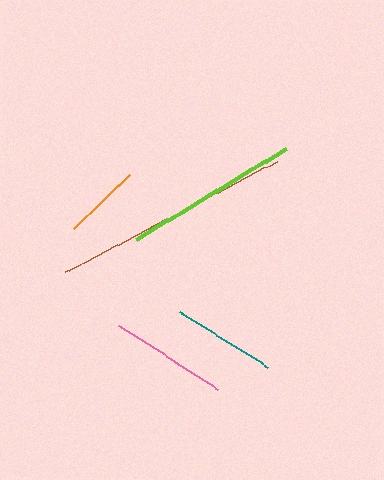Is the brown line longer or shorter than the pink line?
The brown line is longer than the pink line.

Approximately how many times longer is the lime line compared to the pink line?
The lime line is approximately 1.5 times the length of the pink line.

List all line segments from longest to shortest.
From longest to shortest: brown, lime, pink, teal, orange.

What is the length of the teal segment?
The teal segment is approximately 105 pixels long.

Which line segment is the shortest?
The orange line is the shortest at approximately 78 pixels.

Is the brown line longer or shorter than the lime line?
The brown line is longer than the lime line.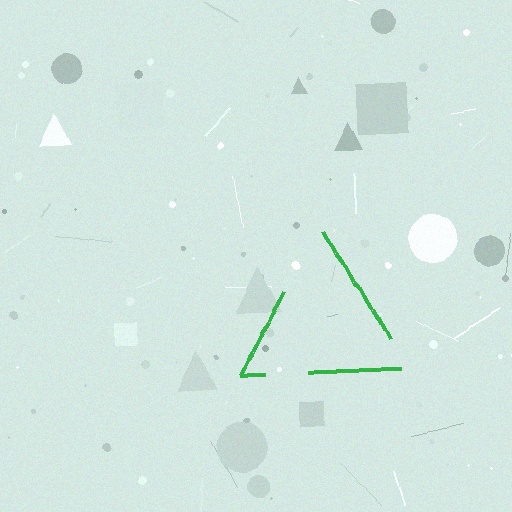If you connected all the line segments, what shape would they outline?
They would outline a triangle.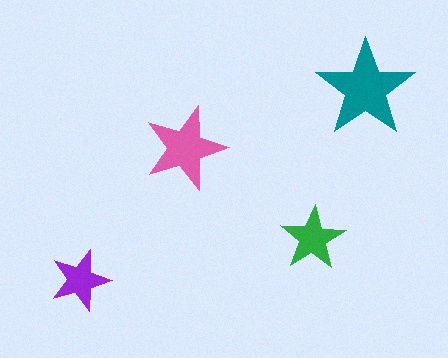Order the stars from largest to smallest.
the teal one, the pink one, the green one, the purple one.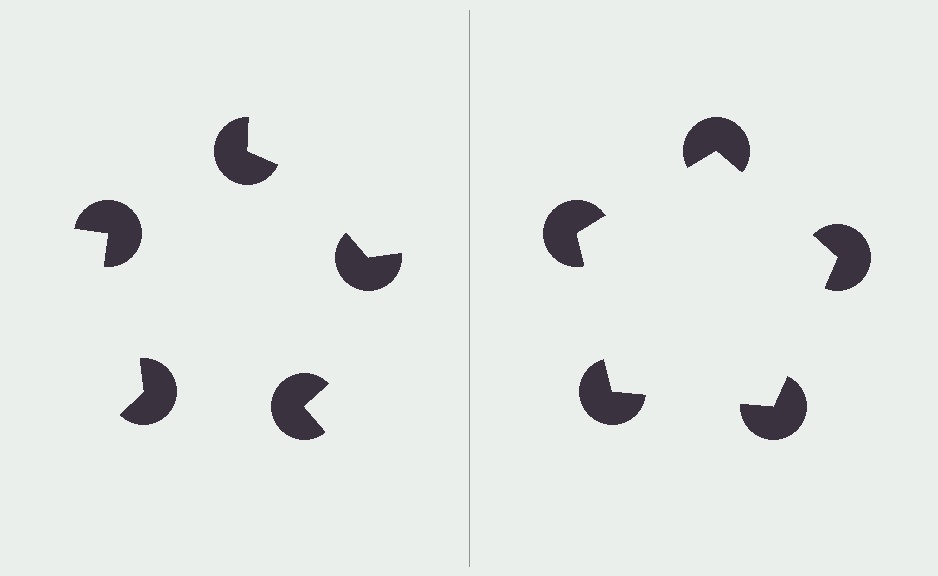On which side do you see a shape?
An illusory pentagon appears on the right side. On the left side the wedge cuts are rotated, so no coherent shape forms.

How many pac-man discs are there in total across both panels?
10 — 5 on each side.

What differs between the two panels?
The pac-man discs are positioned identically on both sides; only the wedge orientations differ. On the right they align to a pentagon; on the left they are misaligned.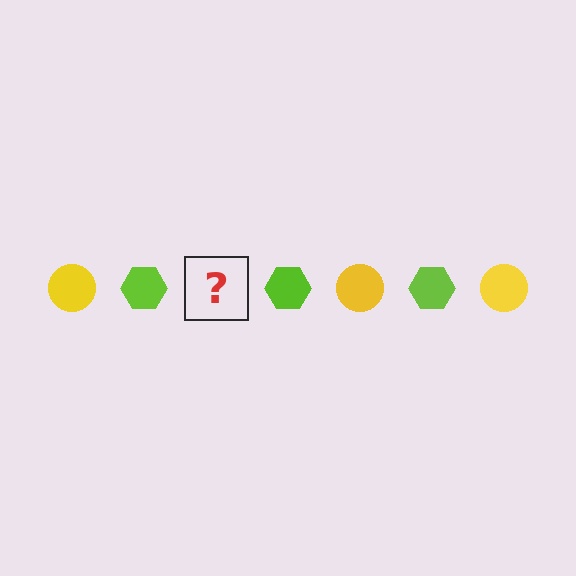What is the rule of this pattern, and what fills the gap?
The rule is that the pattern alternates between yellow circle and lime hexagon. The gap should be filled with a yellow circle.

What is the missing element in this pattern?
The missing element is a yellow circle.